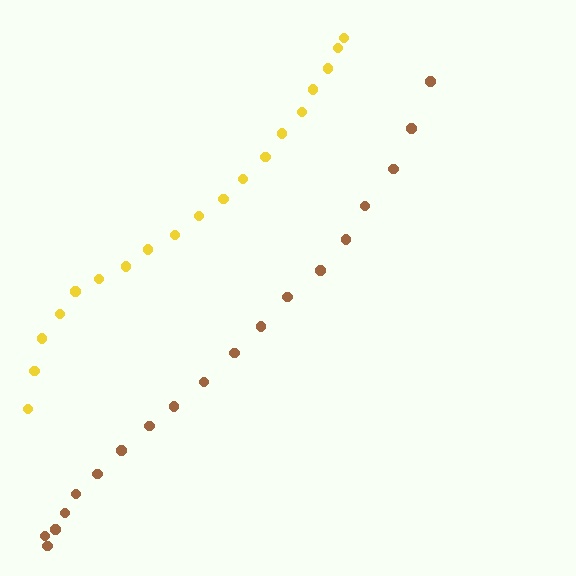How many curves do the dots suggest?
There are 2 distinct paths.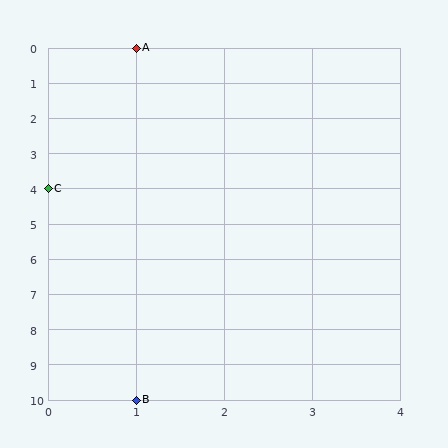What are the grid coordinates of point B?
Point B is at grid coordinates (1, 10).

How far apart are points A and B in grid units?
Points A and B are 10 rows apart.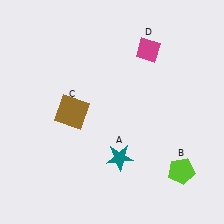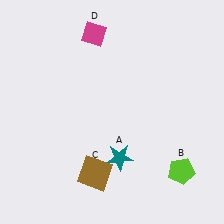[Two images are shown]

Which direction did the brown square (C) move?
The brown square (C) moved down.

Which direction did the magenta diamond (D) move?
The magenta diamond (D) moved left.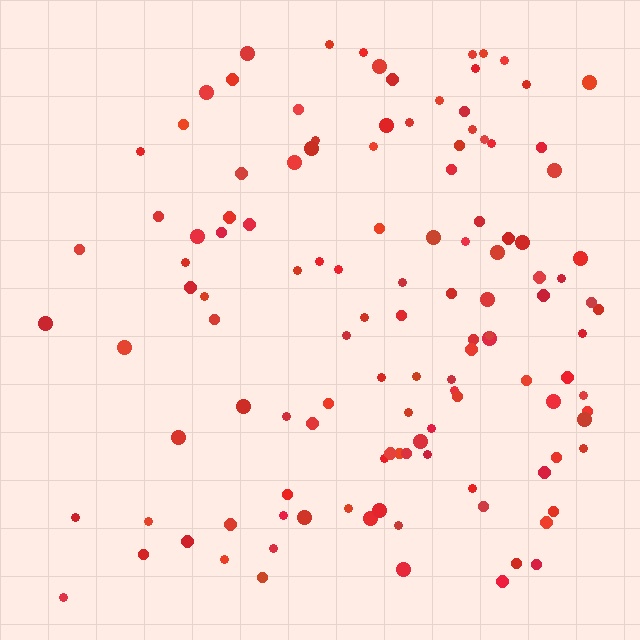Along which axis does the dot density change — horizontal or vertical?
Horizontal.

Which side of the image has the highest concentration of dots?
The right.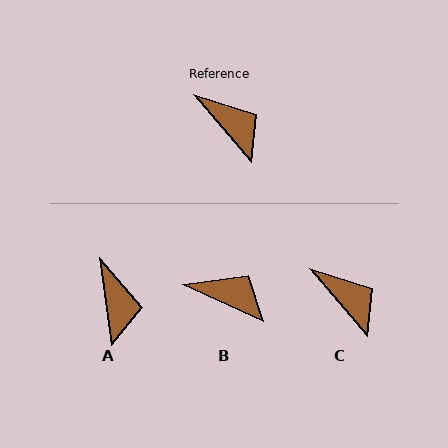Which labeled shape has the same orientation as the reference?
C.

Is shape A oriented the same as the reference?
No, it is off by about 33 degrees.